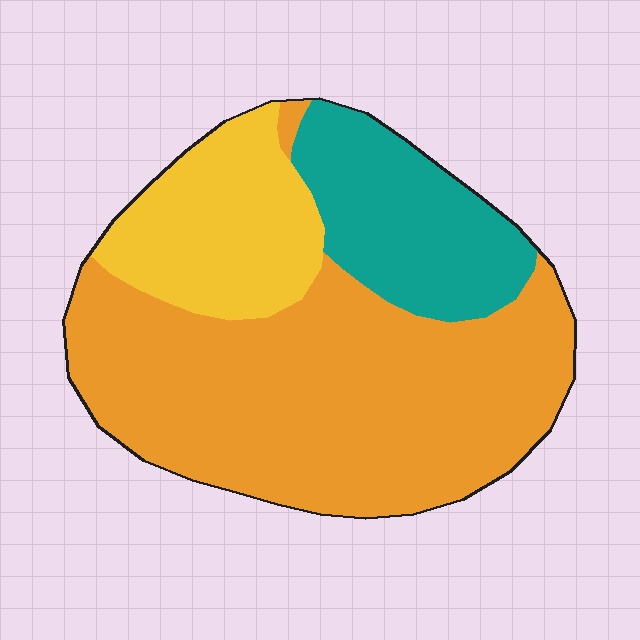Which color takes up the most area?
Orange, at roughly 60%.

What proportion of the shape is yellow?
Yellow covers 20% of the shape.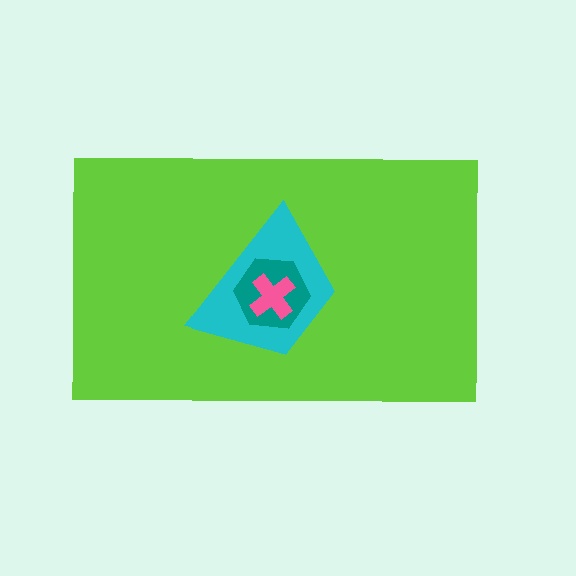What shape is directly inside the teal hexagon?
The pink cross.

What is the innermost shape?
The pink cross.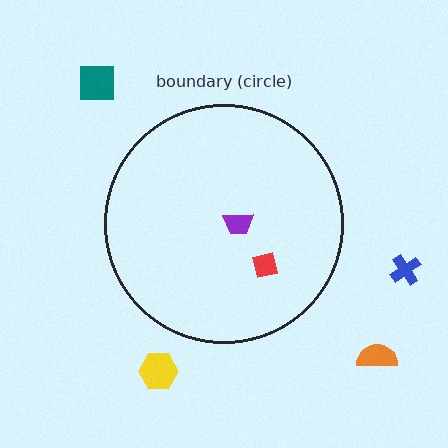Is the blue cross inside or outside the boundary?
Outside.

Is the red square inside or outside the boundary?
Inside.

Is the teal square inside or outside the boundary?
Outside.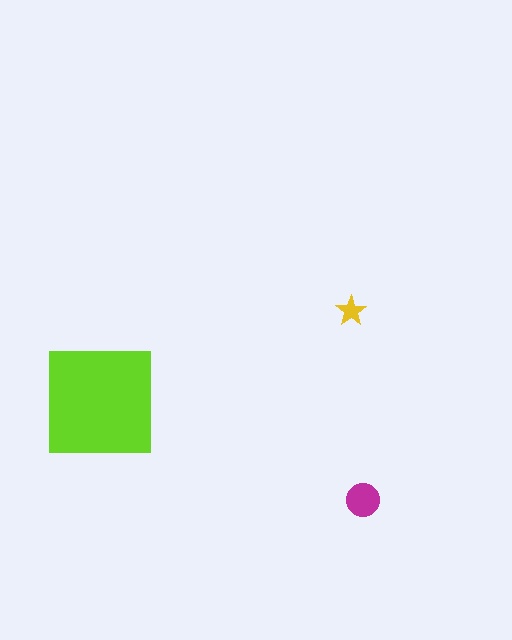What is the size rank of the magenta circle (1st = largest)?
2nd.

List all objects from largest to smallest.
The lime square, the magenta circle, the yellow star.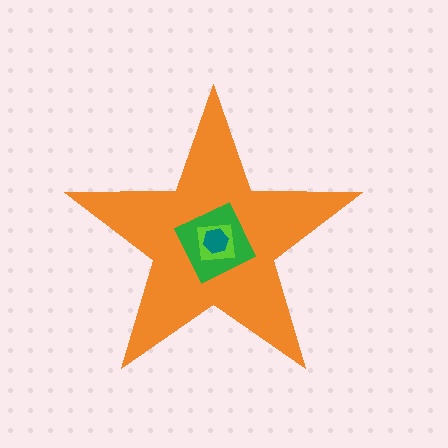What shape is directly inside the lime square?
The teal hexagon.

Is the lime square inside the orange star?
Yes.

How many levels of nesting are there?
4.